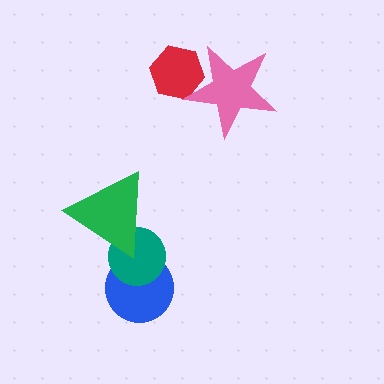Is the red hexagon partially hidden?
Yes, it is partially covered by another shape.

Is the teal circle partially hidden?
Yes, it is partially covered by another shape.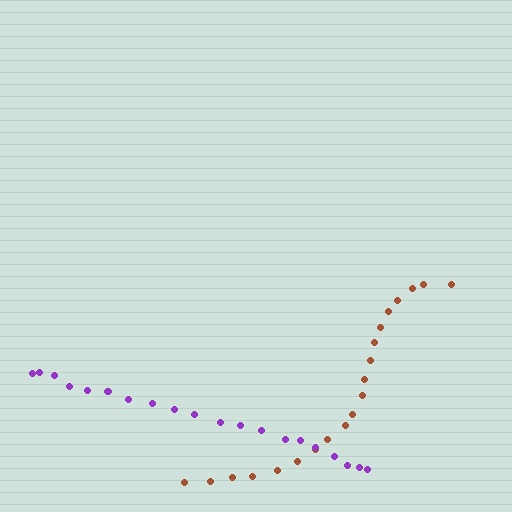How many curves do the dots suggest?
There are 2 distinct paths.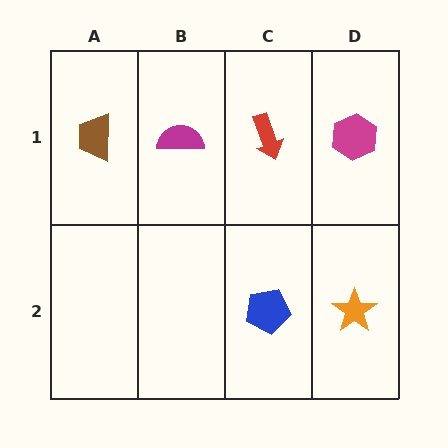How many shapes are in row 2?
2 shapes.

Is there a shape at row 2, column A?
No, that cell is empty.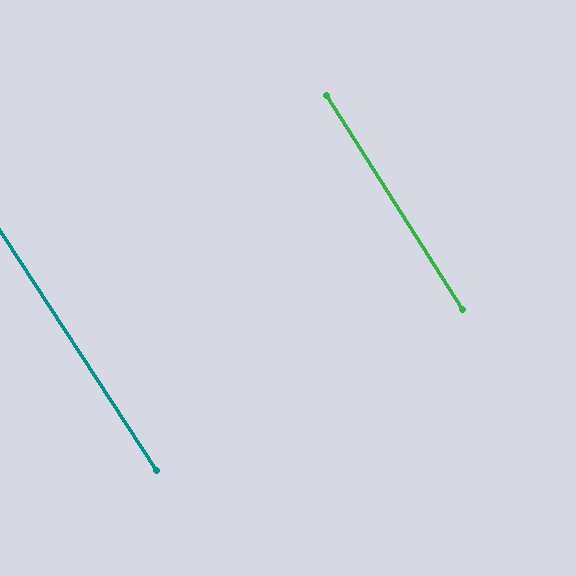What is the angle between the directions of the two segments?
Approximately 1 degree.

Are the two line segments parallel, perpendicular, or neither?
Parallel — their directions differ by only 0.8°.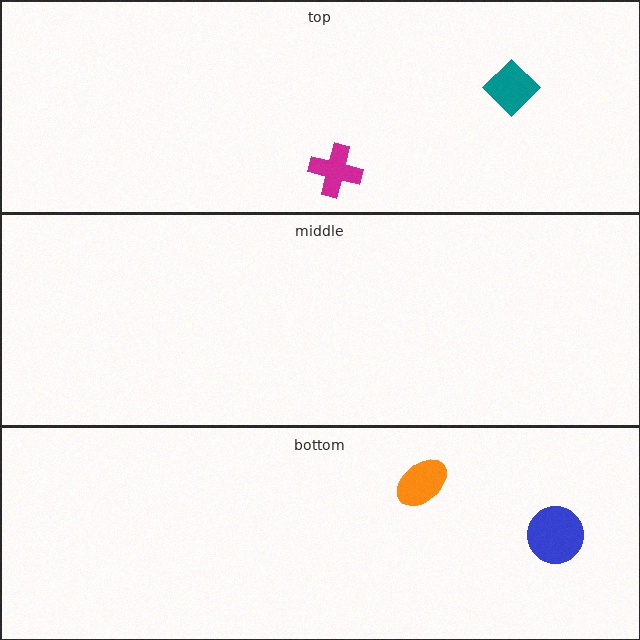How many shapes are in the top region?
2.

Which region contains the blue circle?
The bottom region.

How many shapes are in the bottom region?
2.